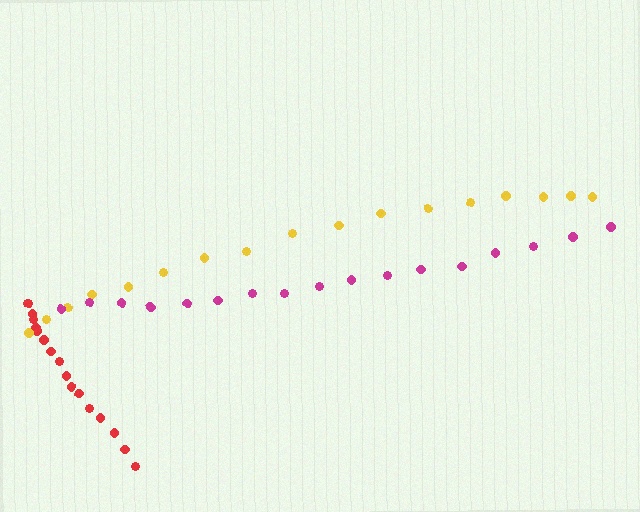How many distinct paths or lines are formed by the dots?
There are 3 distinct paths.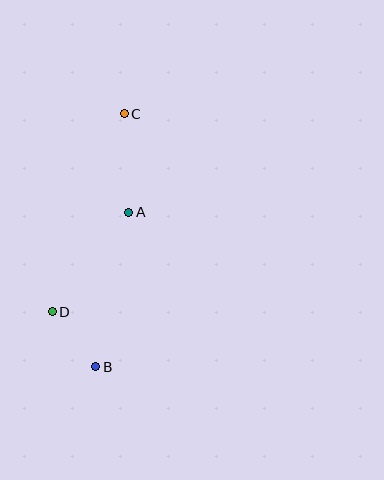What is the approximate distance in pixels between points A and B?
The distance between A and B is approximately 158 pixels.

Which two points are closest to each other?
Points B and D are closest to each other.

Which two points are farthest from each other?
Points B and C are farthest from each other.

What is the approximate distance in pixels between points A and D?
The distance between A and D is approximately 125 pixels.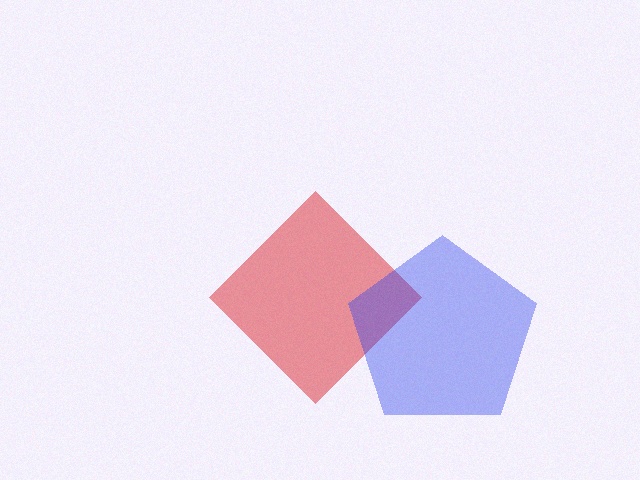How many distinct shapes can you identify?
There are 2 distinct shapes: a red diamond, a blue pentagon.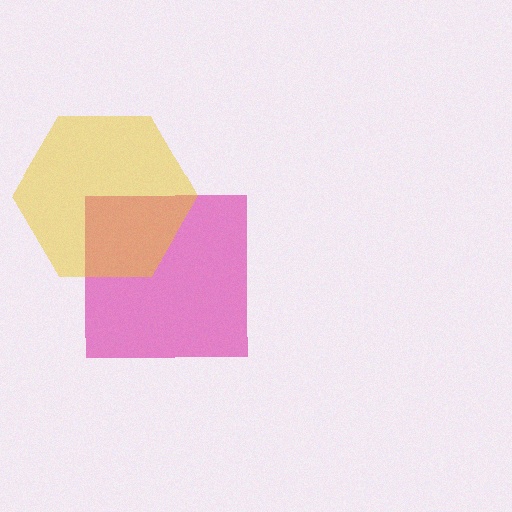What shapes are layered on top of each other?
The layered shapes are: a magenta square, a yellow hexagon.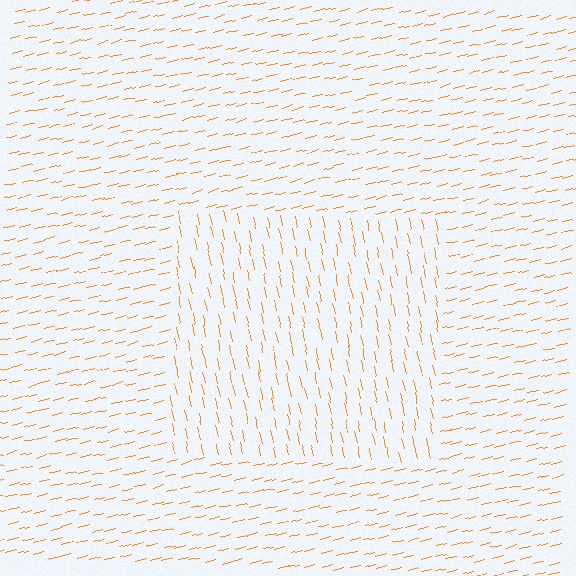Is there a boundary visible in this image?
Yes, there is a texture boundary formed by a change in line orientation.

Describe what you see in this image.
The image is filled with small orange line segments. A rectangle region in the image has lines oriented differently from the surrounding lines, creating a visible texture boundary.